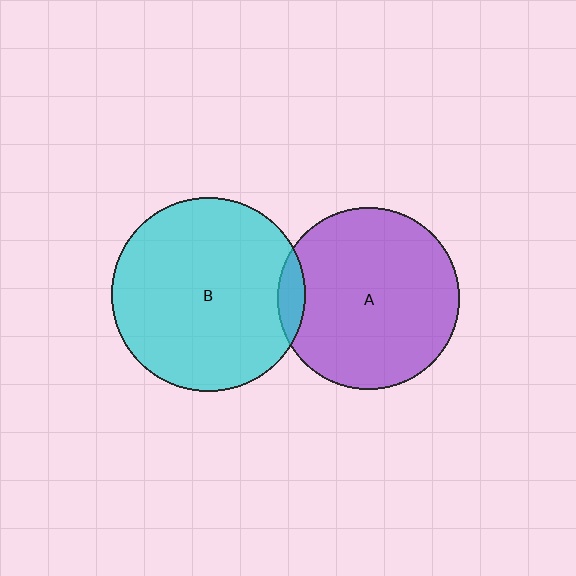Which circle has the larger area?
Circle B (cyan).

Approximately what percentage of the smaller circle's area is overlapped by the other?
Approximately 5%.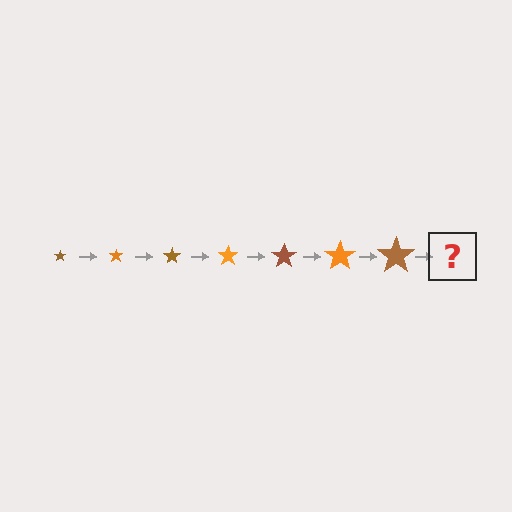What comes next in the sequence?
The next element should be an orange star, larger than the previous one.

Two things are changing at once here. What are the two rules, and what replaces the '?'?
The two rules are that the star grows larger each step and the color cycles through brown and orange. The '?' should be an orange star, larger than the previous one.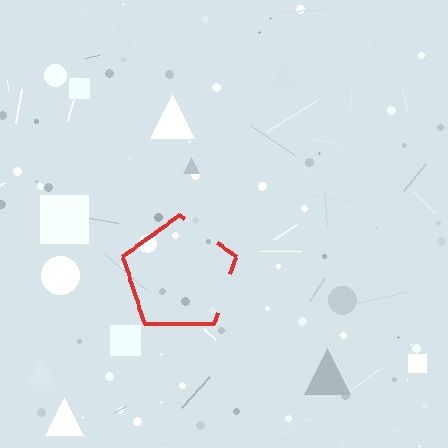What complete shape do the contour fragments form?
The contour fragments form a pentagon.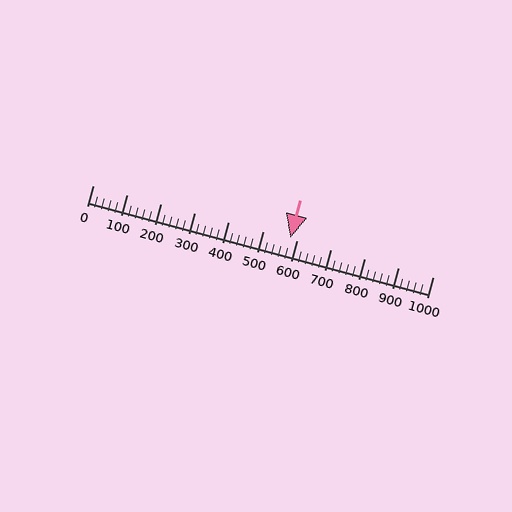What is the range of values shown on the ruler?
The ruler shows values from 0 to 1000.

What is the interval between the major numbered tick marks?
The major tick marks are spaced 100 units apart.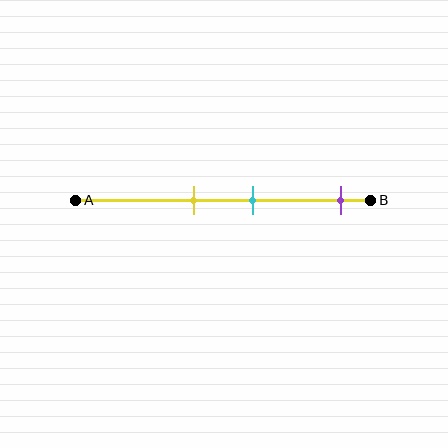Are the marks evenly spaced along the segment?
No, the marks are not evenly spaced.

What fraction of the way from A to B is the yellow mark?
The yellow mark is approximately 40% (0.4) of the way from A to B.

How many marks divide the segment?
There are 3 marks dividing the segment.